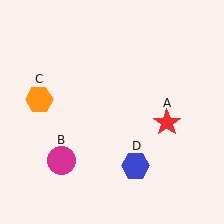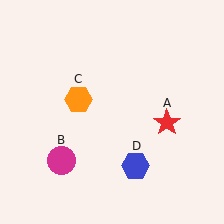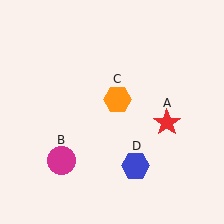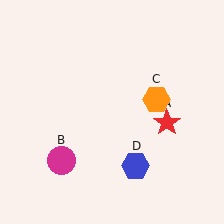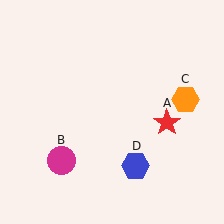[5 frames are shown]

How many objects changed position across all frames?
1 object changed position: orange hexagon (object C).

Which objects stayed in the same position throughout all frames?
Red star (object A) and magenta circle (object B) and blue hexagon (object D) remained stationary.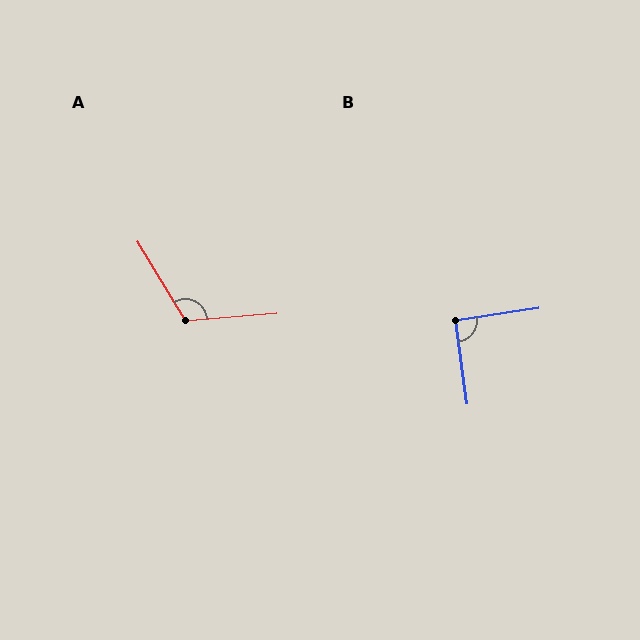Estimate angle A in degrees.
Approximately 116 degrees.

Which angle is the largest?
A, at approximately 116 degrees.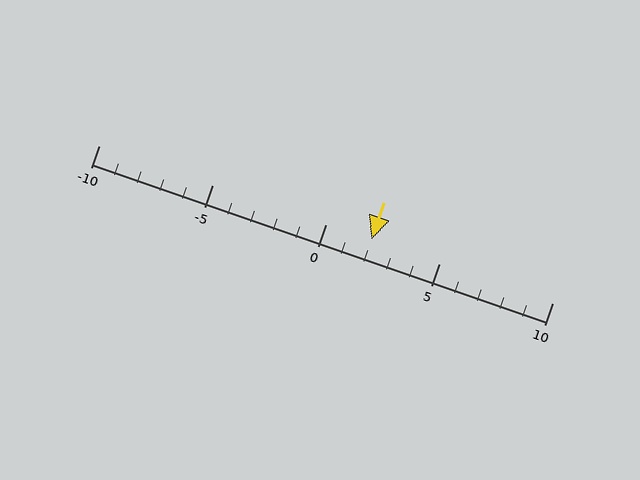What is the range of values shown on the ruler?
The ruler shows values from -10 to 10.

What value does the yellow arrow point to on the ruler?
The yellow arrow points to approximately 2.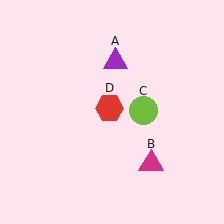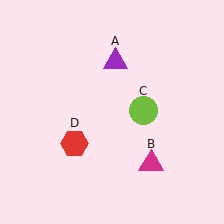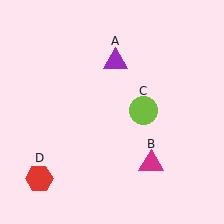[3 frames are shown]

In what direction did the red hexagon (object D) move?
The red hexagon (object D) moved down and to the left.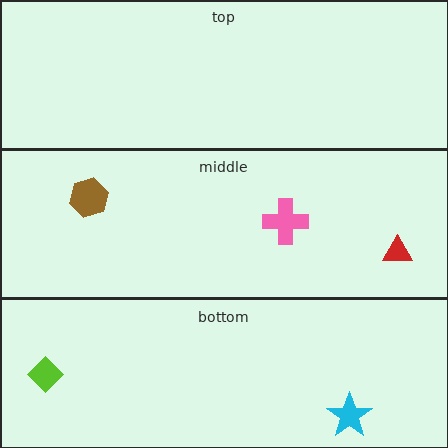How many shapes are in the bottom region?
2.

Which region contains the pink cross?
The middle region.